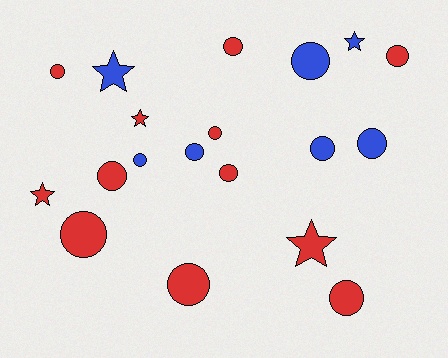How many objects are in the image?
There are 19 objects.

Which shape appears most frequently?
Circle, with 14 objects.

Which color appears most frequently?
Red, with 12 objects.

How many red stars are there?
There are 3 red stars.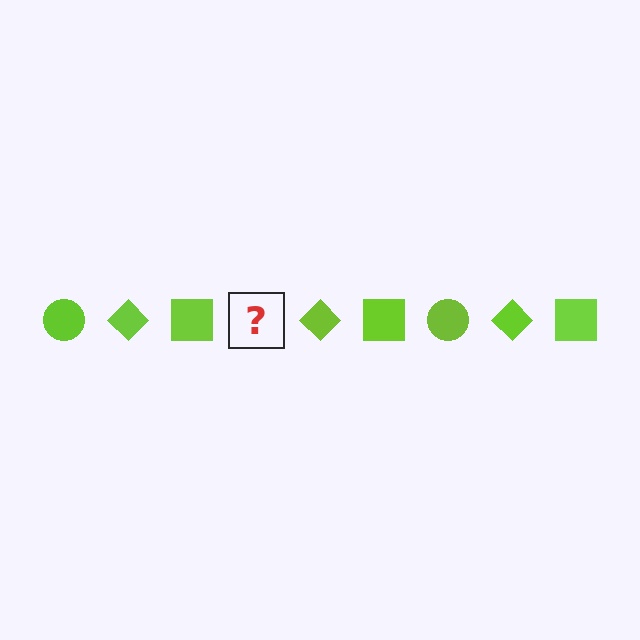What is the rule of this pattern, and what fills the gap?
The rule is that the pattern cycles through circle, diamond, square shapes in lime. The gap should be filled with a lime circle.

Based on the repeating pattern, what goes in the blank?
The blank should be a lime circle.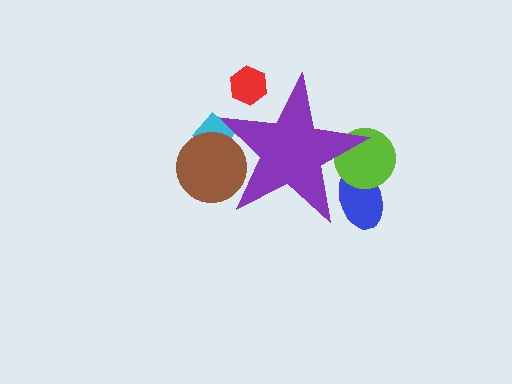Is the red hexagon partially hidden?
Yes, the red hexagon is partially hidden behind the purple star.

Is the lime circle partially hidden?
Yes, the lime circle is partially hidden behind the purple star.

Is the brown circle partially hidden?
Yes, the brown circle is partially hidden behind the purple star.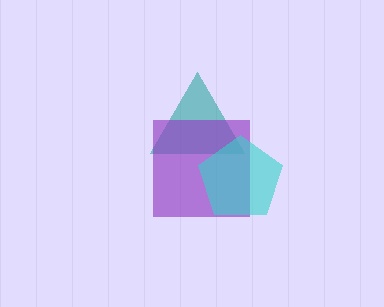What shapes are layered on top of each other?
The layered shapes are: a teal triangle, a purple square, a cyan pentagon.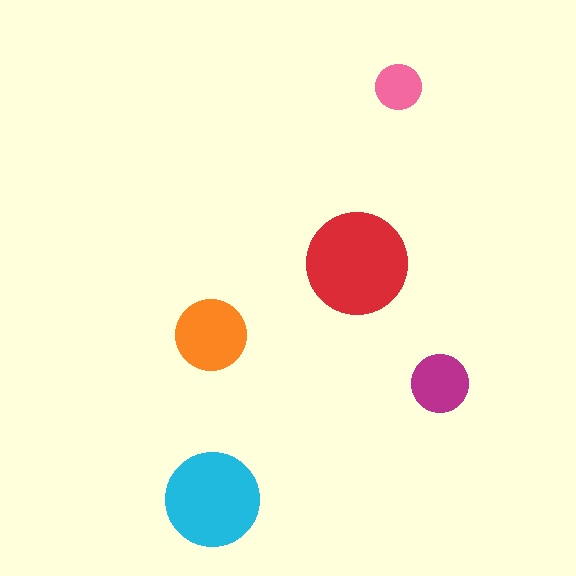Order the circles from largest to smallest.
the red one, the cyan one, the orange one, the magenta one, the pink one.